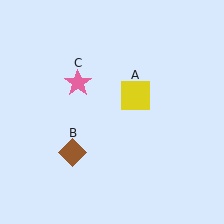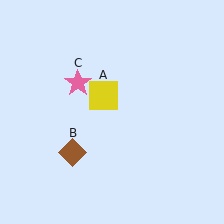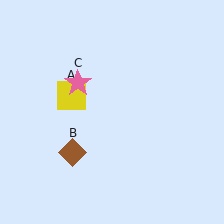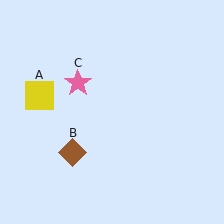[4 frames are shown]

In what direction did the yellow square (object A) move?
The yellow square (object A) moved left.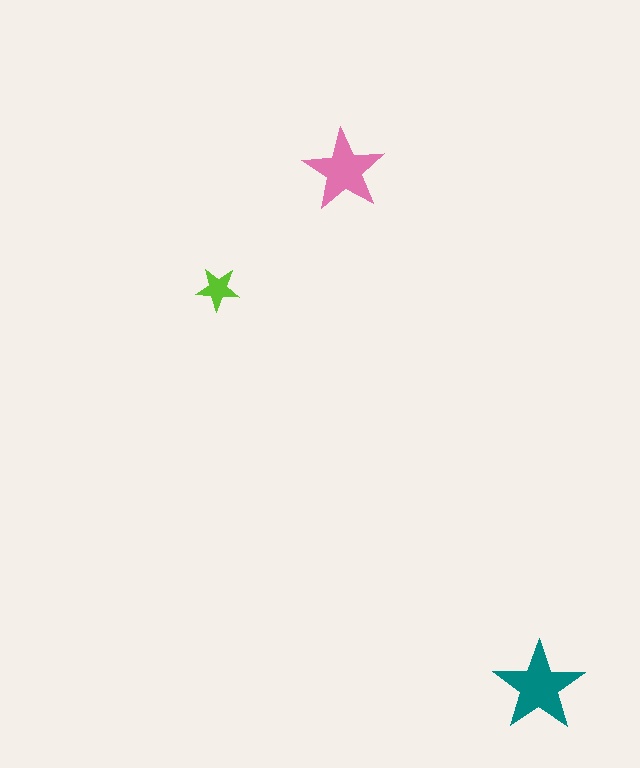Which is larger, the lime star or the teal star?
The teal one.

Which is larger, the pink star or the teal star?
The teal one.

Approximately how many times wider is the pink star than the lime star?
About 2 times wider.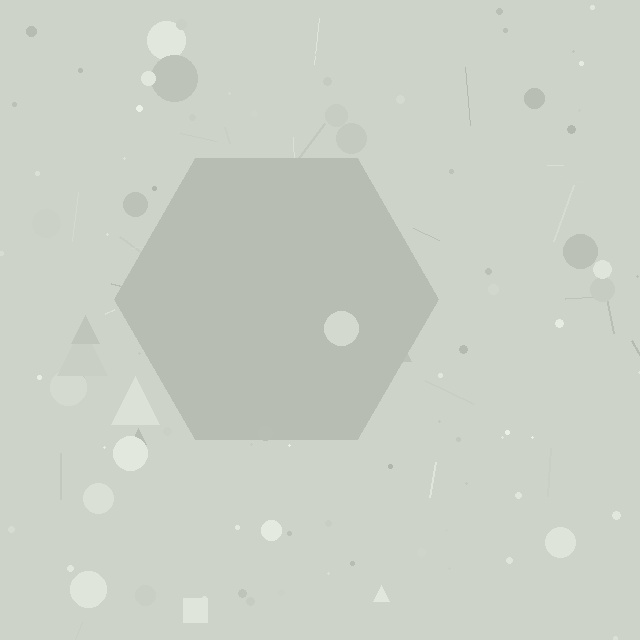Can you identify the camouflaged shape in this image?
The camouflaged shape is a hexagon.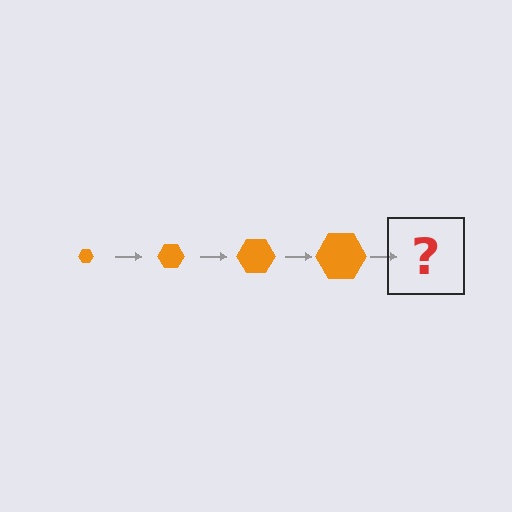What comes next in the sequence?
The next element should be an orange hexagon, larger than the previous one.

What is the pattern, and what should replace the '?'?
The pattern is that the hexagon gets progressively larger each step. The '?' should be an orange hexagon, larger than the previous one.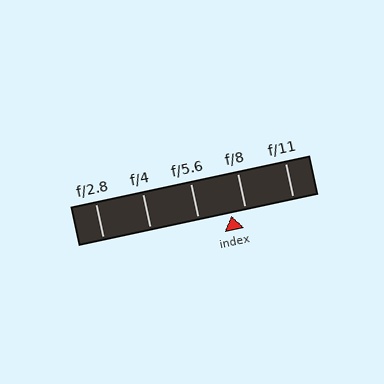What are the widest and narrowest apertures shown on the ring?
The widest aperture shown is f/2.8 and the narrowest is f/11.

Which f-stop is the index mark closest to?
The index mark is closest to f/8.